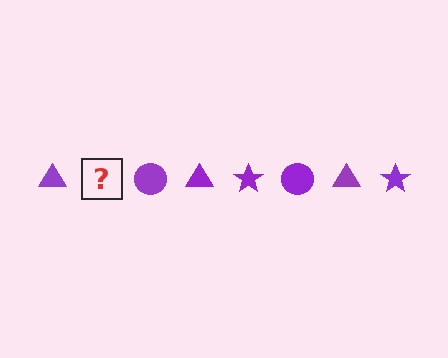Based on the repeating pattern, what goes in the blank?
The blank should be a purple star.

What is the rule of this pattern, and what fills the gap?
The rule is that the pattern cycles through triangle, star, circle shapes in purple. The gap should be filled with a purple star.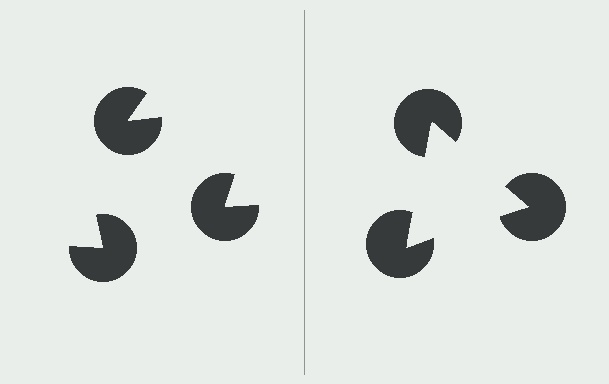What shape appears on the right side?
An illusory triangle.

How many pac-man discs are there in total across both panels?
6 — 3 on each side.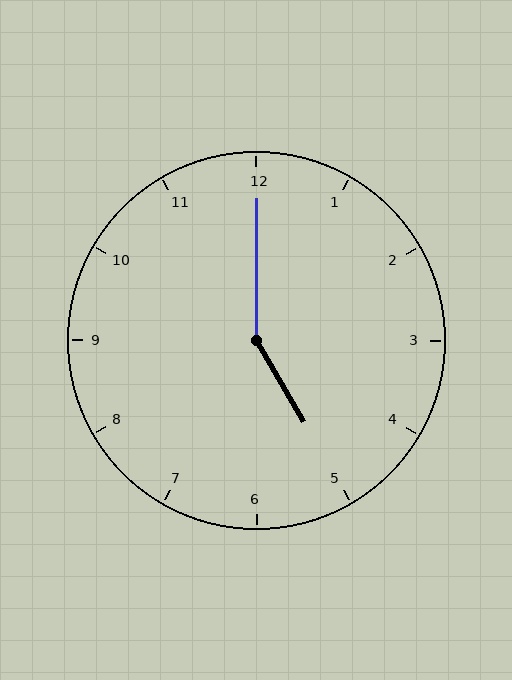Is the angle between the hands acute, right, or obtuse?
It is obtuse.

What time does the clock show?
5:00.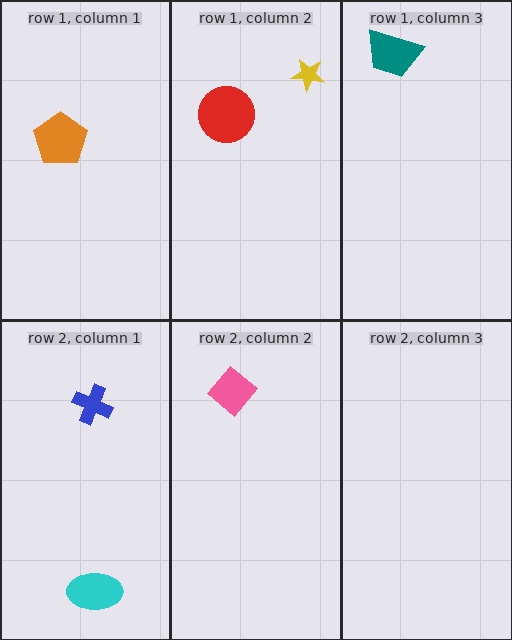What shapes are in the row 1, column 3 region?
The teal trapezoid.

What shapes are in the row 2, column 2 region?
The pink diamond.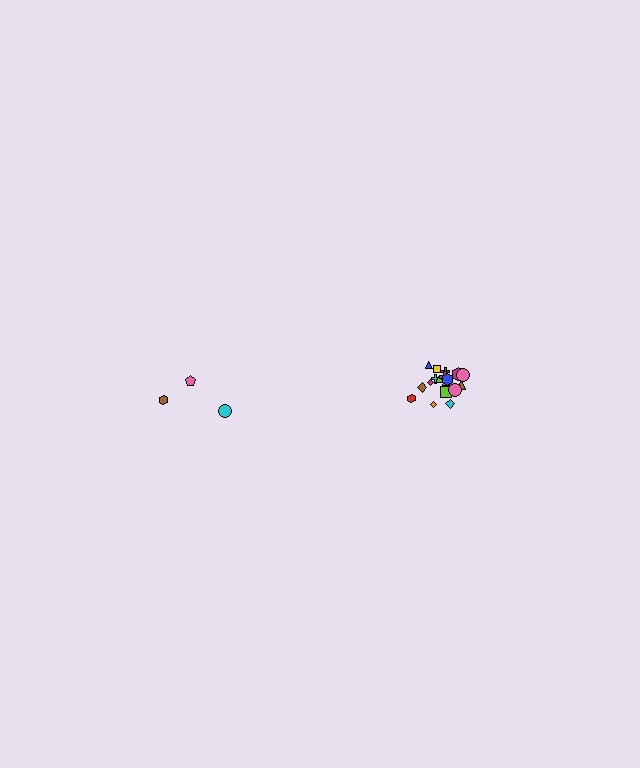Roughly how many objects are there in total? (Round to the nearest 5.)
Roughly 20 objects in total.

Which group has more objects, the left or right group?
The right group.